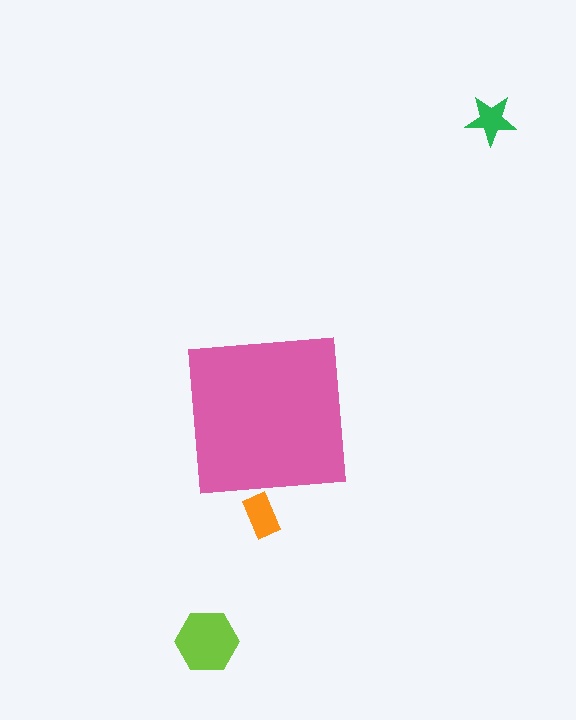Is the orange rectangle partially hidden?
Yes, the orange rectangle is partially hidden behind the pink square.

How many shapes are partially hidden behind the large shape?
1 shape is partially hidden.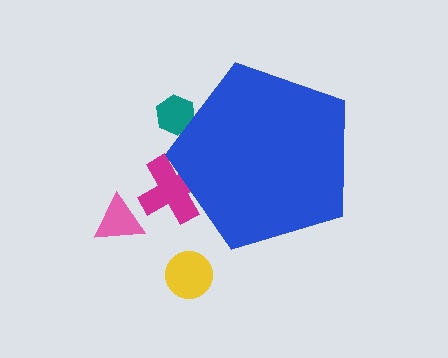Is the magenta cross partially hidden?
Yes, the magenta cross is partially hidden behind the blue pentagon.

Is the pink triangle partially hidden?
No, the pink triangle is fully visible.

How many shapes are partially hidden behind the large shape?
2 shapes are partially hidden.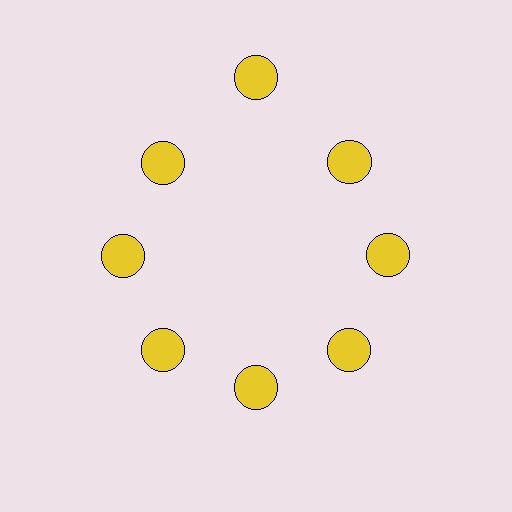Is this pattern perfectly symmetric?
No. The 8 yellow circles are arranged in a ring, but one element near the 12 o'clock position is pushed outward from the center, breaking the 8-fold rotational symmetry.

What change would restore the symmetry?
The symmetry would be restored by moving it inward, back onto the ring so that all 8 circles sit at equal angles and equal distance from the center.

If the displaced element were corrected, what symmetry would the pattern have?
It would have 8-fold rotational symmetry — the pattern would map onto itself every 45 degrees.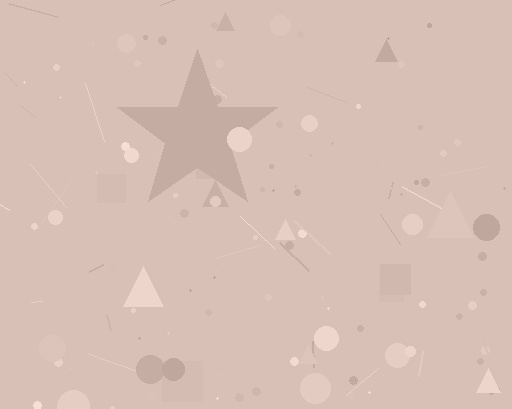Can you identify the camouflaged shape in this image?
The camouflaged shape is a star.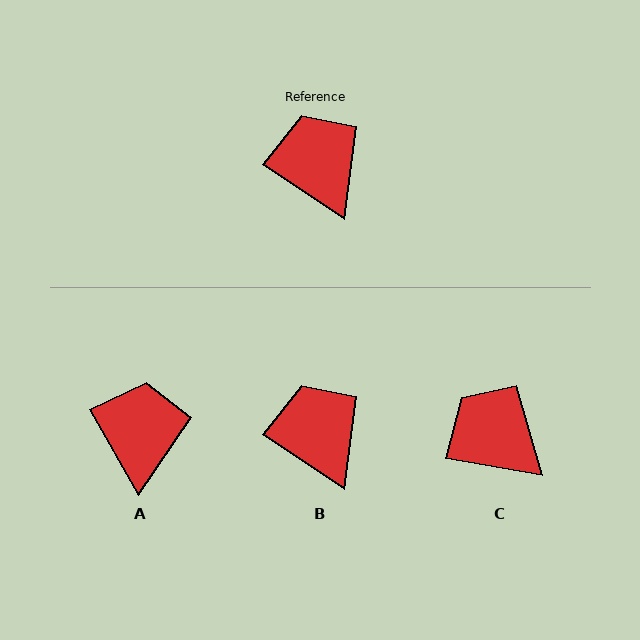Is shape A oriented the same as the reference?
No, it is off by about 26 degrees.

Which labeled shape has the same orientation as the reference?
B.